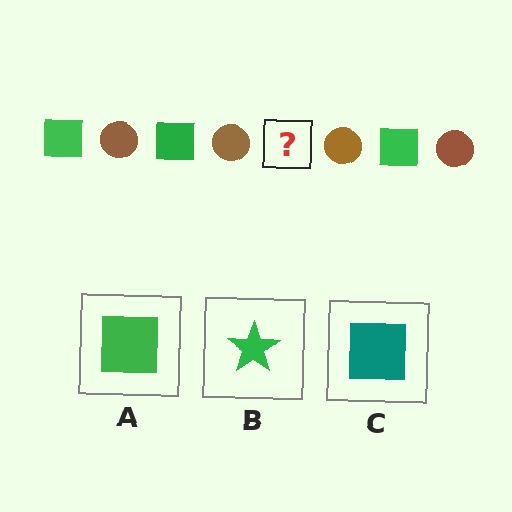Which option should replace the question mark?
Option A.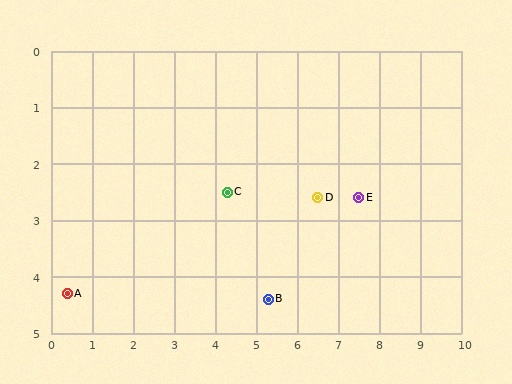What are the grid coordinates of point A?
Point A is at approximately (0.4, 4.3).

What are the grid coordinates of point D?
Point D is at approximately (6.5, 2.6).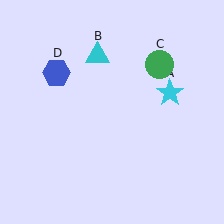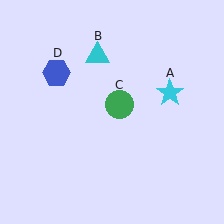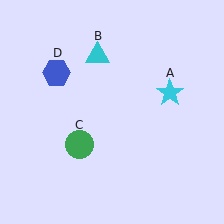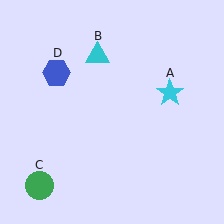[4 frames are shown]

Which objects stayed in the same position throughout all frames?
Cyan star (object A) and cyan triangle (object B) and blue hexagon (object D) remained stationary.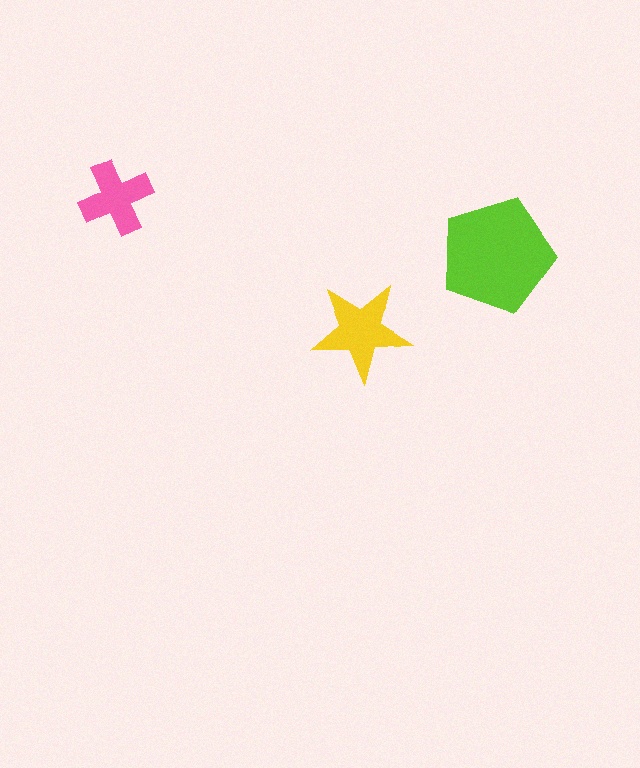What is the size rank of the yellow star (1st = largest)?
2nd.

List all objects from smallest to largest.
The pink cross, the yellow star, the lime pentagon.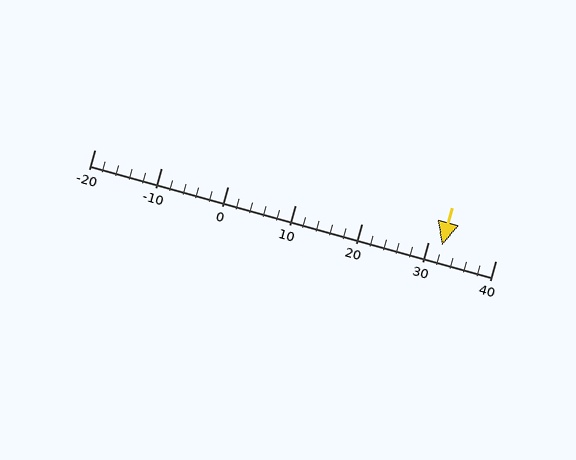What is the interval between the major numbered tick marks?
The major tick marks are spaced 10 units apart.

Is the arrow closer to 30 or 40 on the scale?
The arrow is closer to 30.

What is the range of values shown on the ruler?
The ruler shows values from -20 to 40.